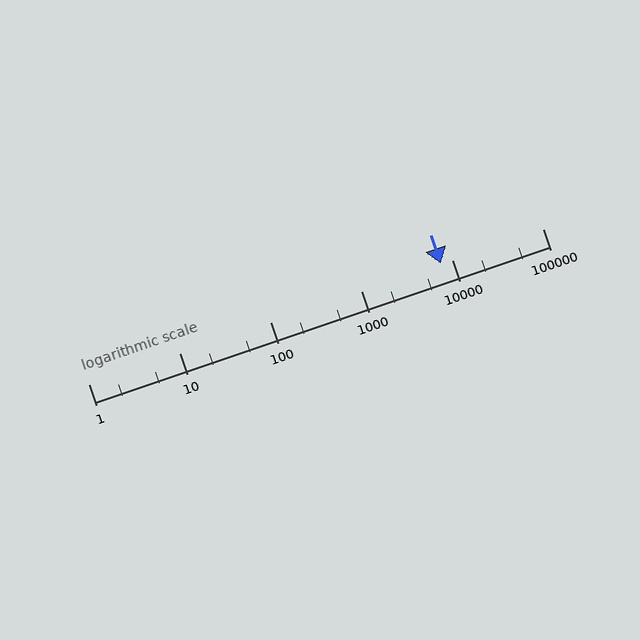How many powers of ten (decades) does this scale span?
The scale spans 5 decades, from 1 to 100000.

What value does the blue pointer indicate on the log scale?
The pointer indicates approximately 7500.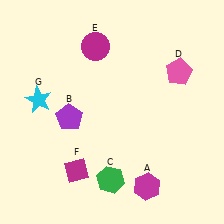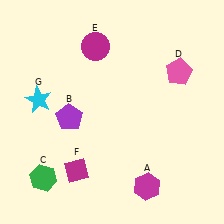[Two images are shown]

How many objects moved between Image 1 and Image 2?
1 object moved between the two images.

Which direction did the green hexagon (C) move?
The green hexagon (C) moved left.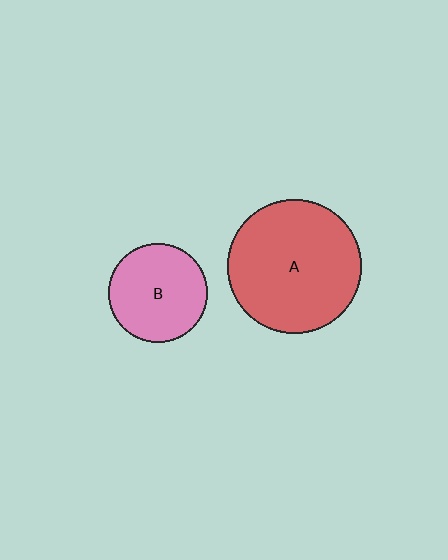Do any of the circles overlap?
No, none of the circles overlap.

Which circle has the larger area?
Circle A (red).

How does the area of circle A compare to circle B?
Approximately 1.8 times.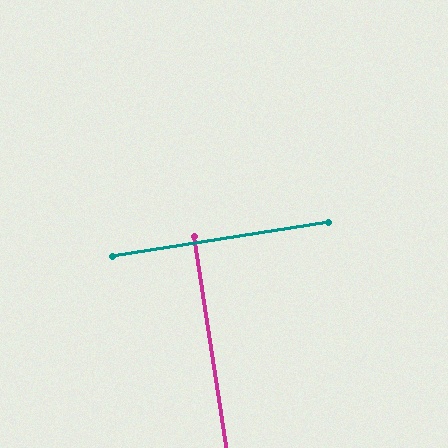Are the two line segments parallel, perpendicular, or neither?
Perpendicular — they meet at approximately 90°.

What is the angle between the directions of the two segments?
Approximately 90 degrees.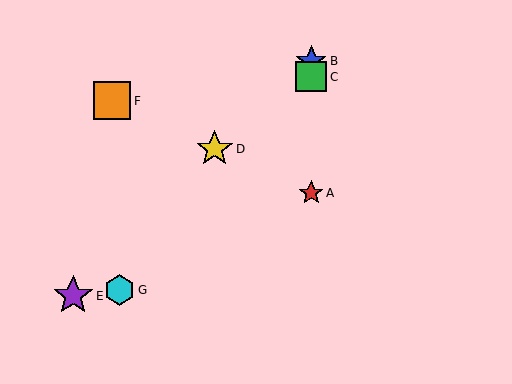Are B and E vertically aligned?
No, B is at x≈311 and E is at x≈73.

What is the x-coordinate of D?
Object D is at x≈215.